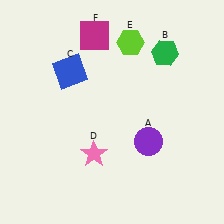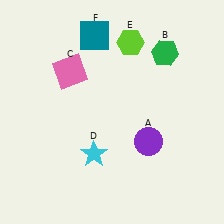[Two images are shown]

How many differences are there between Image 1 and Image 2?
There are 3 differences between the two images.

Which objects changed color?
C changed from blue to pink. D changed from pink to cyan. F changed from magenta to teal.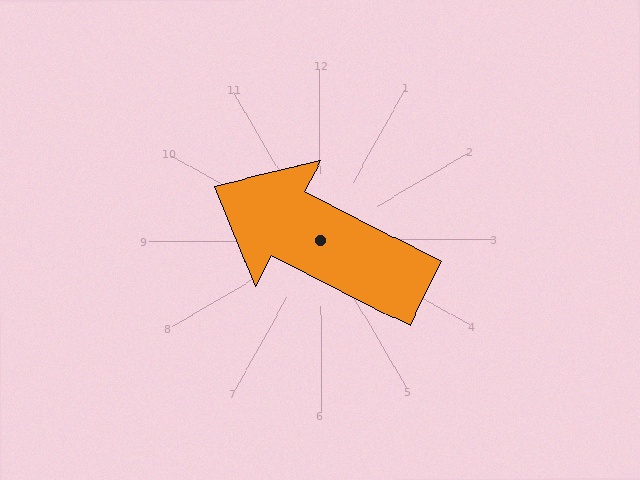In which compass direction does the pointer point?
Northwest.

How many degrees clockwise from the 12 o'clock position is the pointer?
Approximately 297 degrees.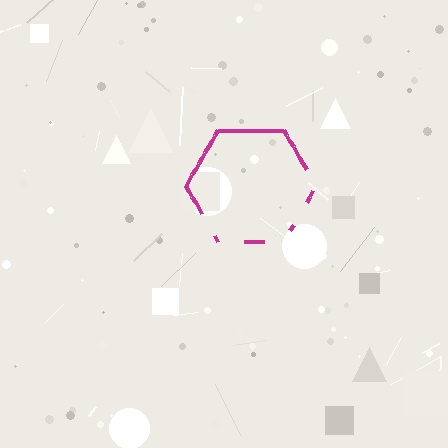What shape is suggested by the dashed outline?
The dashed outline suggests a hexagon.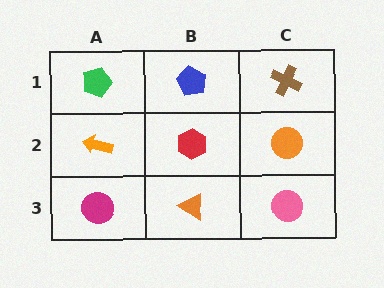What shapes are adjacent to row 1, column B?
A red hexagon (row 2, column B), a green pentagon (row 1, column A), a brown cross (row 1, column C).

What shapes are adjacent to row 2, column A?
A green pentagon (row 1, column A), a magenta circle (row 3, column A), a red hexagon (row 2, column B).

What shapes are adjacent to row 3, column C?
An orange circle (row 2, column C), an orange triangle (row 3, column B).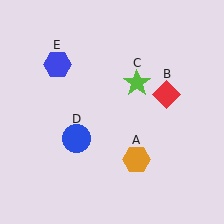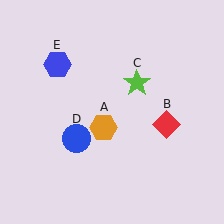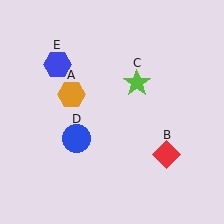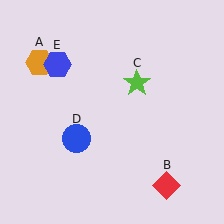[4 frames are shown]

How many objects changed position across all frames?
2 objects changed position: orange hexagon (object A), red diamond (object B).